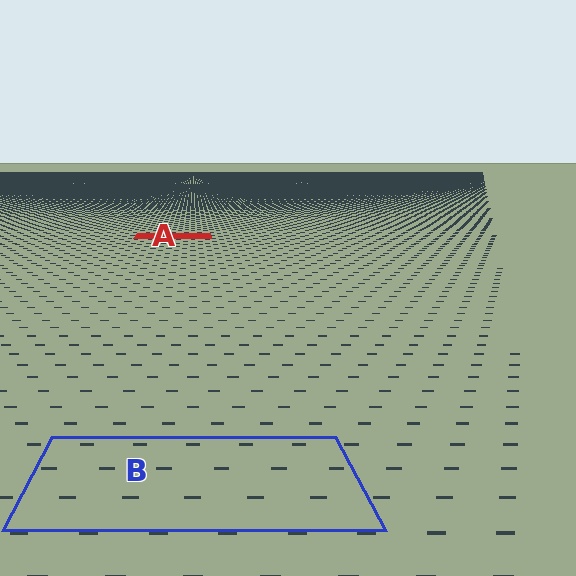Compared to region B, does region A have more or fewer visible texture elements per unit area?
Region A has more texture elements per unit area — they are packed more densely because it is farther away.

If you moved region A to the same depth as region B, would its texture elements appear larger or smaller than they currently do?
They would appear larger. At a closer depth, the same texture elements are projected at a bigger on-screen size.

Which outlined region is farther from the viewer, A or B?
Region A is farther from the viewer — the texture elements inside it appear smaller and more densely packed.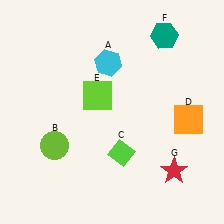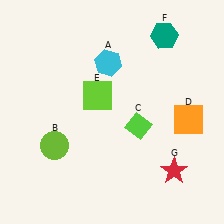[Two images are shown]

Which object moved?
The lime diamond (C) moved up.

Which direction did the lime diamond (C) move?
The lime diamond (C) moved up.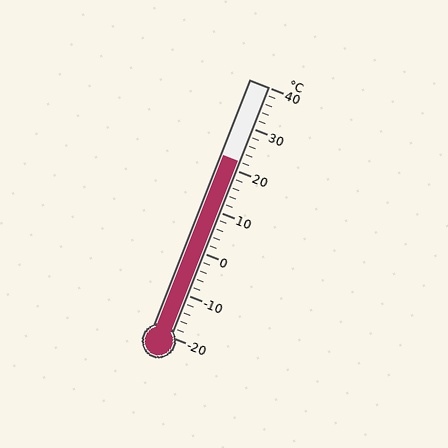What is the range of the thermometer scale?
The thermometer scale ranges from -20°C to 40°C.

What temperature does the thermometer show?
The thermometer shows approximately 22°C.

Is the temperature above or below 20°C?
The temperature is above 20°C.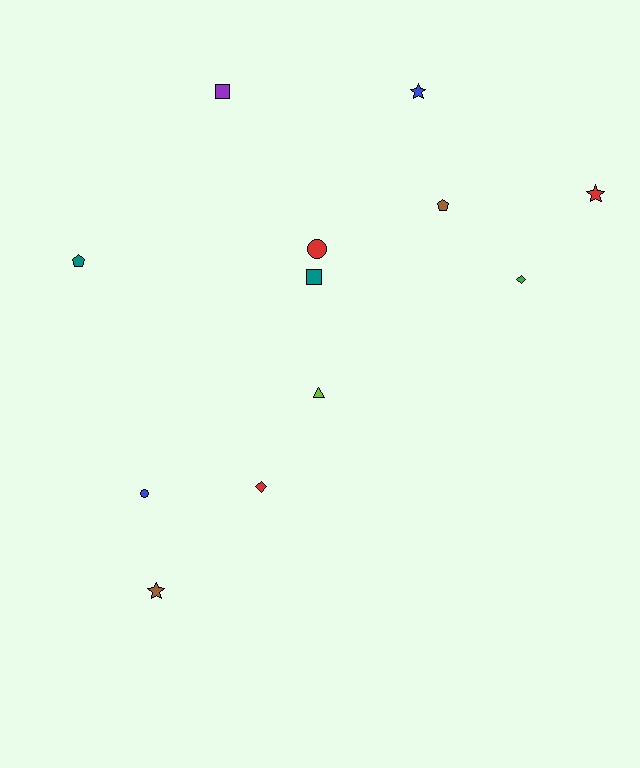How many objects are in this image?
There are 12 objects.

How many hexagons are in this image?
There are no hexagons.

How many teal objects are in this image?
There are 2 teal objects.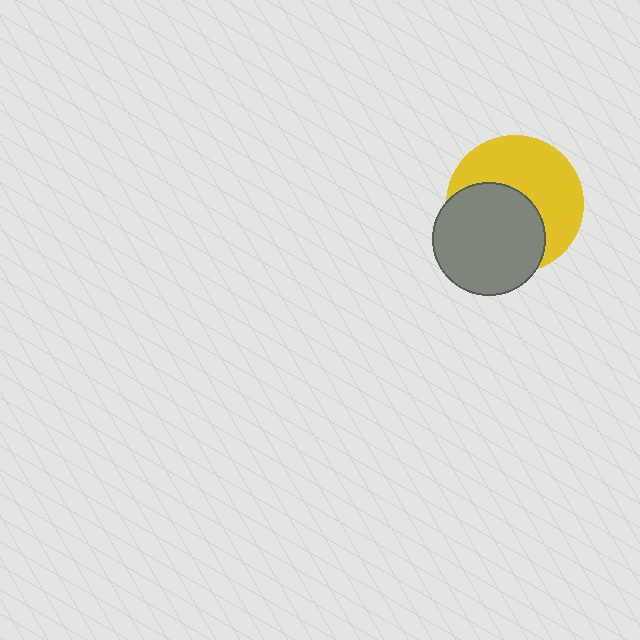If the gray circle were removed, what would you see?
You would see the complete yellow circle.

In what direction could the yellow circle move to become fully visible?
The yellow circle could move toward the upper-right. That would shift it out from behind the gray circle entirely.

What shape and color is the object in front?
The object in front is a gray circle.